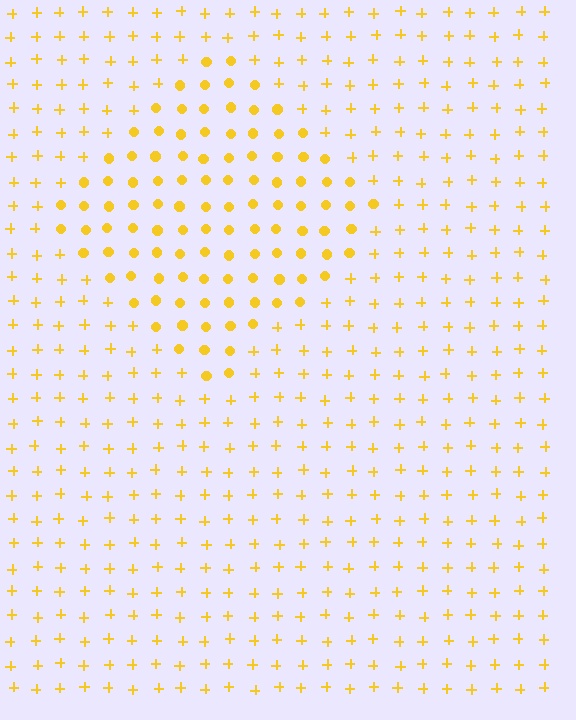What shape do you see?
I see a diamond.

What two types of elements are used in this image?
The image uses circles inside the diamond region and plus signs outside it.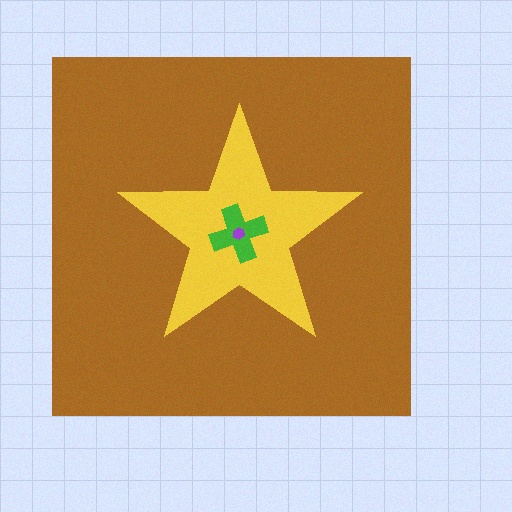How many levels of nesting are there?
4.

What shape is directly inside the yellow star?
The green cross.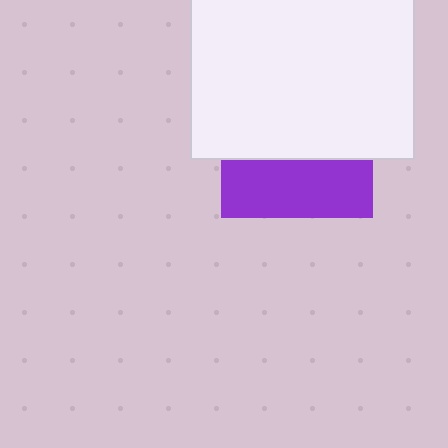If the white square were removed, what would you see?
You would see the complete purple square.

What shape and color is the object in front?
The object in front is a white square.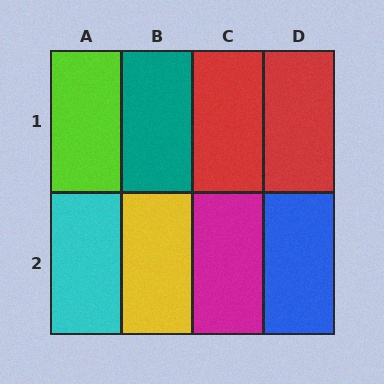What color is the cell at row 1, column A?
Lime.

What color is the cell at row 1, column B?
Teal.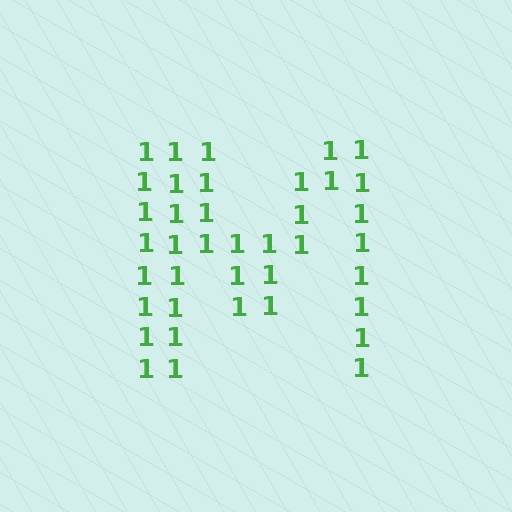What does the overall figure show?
The overall figure shows the letter M.